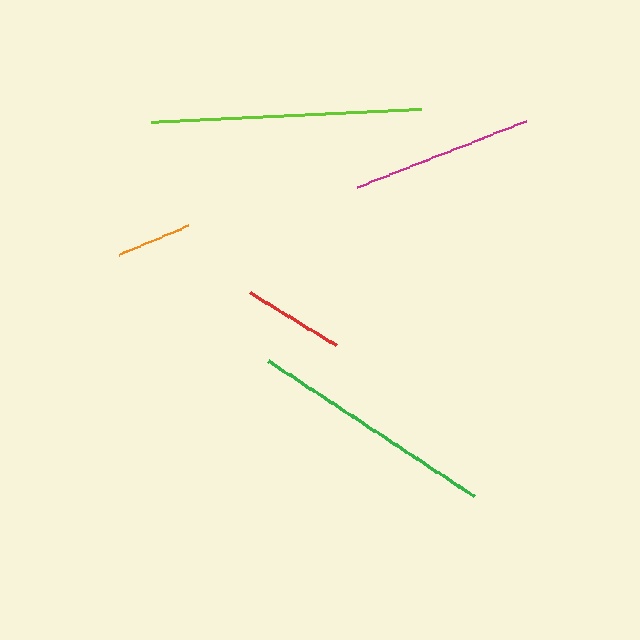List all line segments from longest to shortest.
From longest to shortest: lime, green, magenta, red, orange.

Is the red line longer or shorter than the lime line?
The lime line is longer than the red line.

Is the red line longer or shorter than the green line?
The green line is longer than the red line.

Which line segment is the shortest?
The orange line is the shortest at approximately 76 pixels.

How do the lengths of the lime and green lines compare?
The lime and green lines are approximately the same length.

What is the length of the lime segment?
The lime segment is approximately 270 pixels long.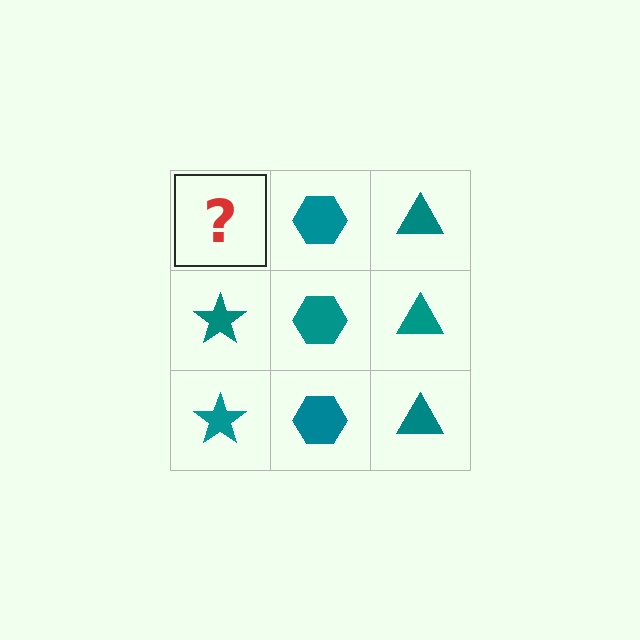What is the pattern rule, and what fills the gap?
The rule is that each column has a consistent shape. The gap should be filled with a teal star.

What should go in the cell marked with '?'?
The missing cell should contain a teal star.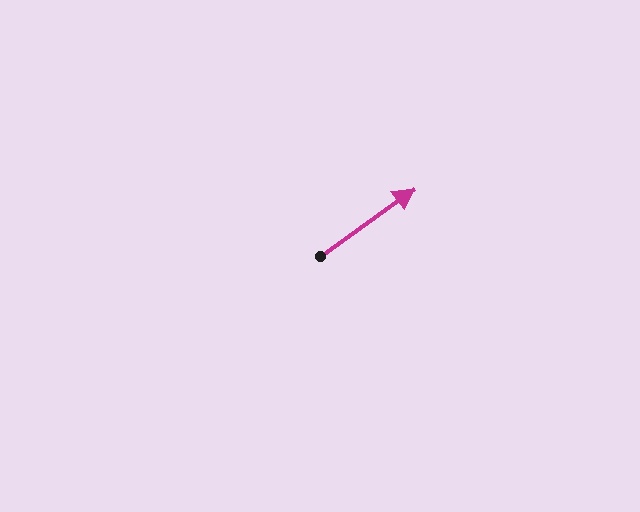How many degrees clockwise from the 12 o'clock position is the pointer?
Approximately 54 degrees.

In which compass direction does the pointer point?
Northeast.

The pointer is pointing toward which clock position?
Roughly 2 o'clock.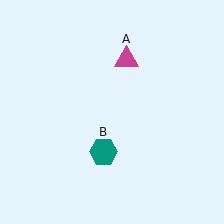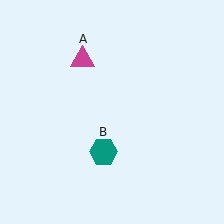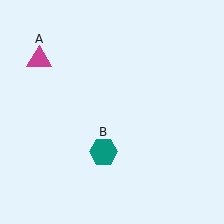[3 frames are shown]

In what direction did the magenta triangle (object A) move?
The magenta triangle (object A) moved left.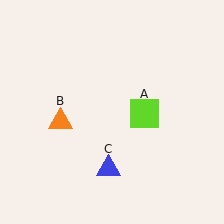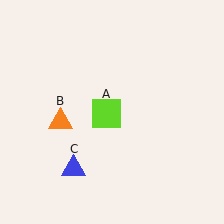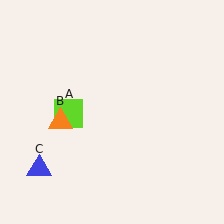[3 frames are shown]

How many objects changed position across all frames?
2 objects changed position: lime square (object A), blue triangle (object C).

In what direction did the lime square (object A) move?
The lime square (object A) moved left.